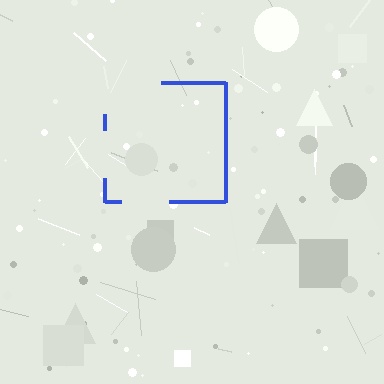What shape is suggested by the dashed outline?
The dashed outline suggests a square.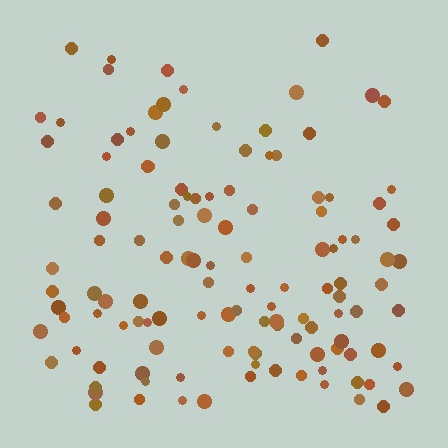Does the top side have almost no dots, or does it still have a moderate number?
Still a moderate number, just noticeably fewer than the bottom.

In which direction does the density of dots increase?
From top to bottom, with the bottom side densest.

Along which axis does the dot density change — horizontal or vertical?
Vertical.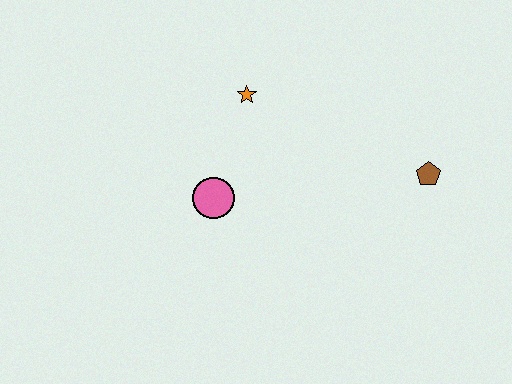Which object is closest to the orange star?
The pink circle is closest to the orange star.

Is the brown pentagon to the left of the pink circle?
No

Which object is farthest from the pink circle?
The brown pentagon is farthest from the pink circle.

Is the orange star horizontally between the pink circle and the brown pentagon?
Yes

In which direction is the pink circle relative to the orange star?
The pink circle is below the orange star.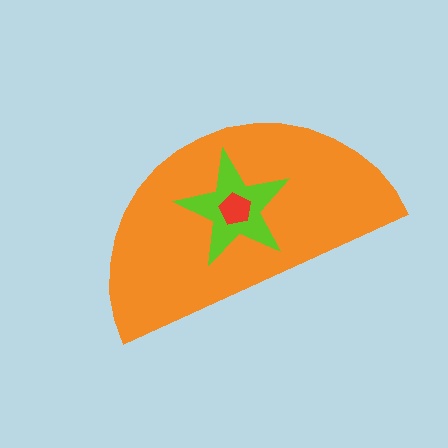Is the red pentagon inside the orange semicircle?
Yes.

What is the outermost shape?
The orange semicircle.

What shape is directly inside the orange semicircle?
The lime star.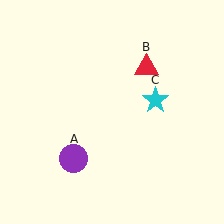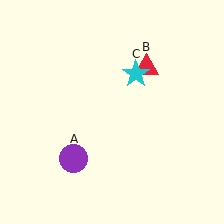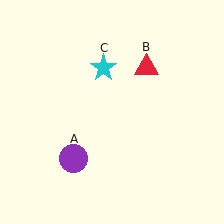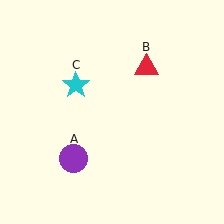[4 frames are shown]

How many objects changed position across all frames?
1 object changed position: cyan star (object C).